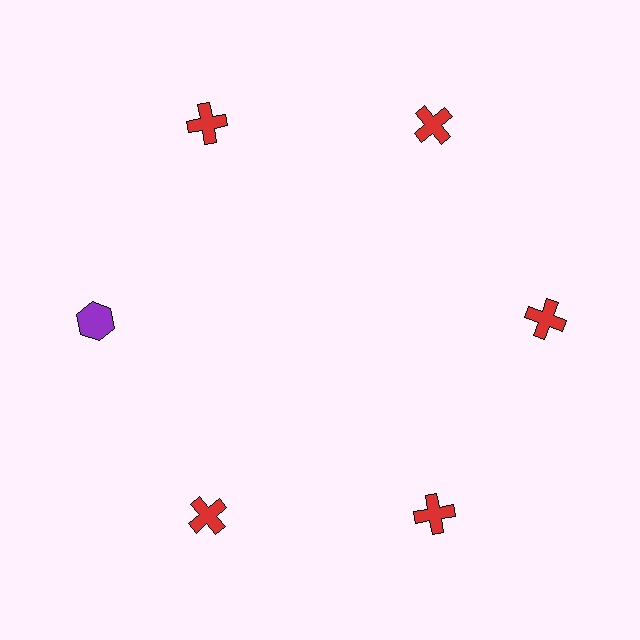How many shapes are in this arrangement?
There are 6 shapes arranged in a ring pattern.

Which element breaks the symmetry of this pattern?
The purple hexagon at roughly the 9 o'clock position breaks the symmetry. All other shapes are red crosses.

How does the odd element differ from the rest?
It differs in both color (purple instead of red) and shape (hexagon instead of cross).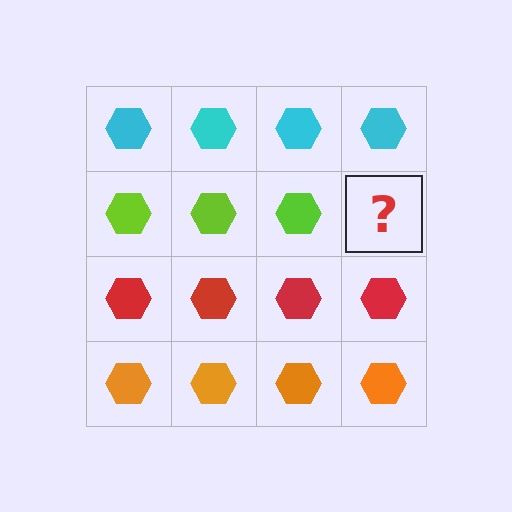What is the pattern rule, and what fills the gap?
The rule is that each row has a consistent color. The gap should be filled with a lime hexagon.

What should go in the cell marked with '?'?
The missing cell should contain a lime hexagon.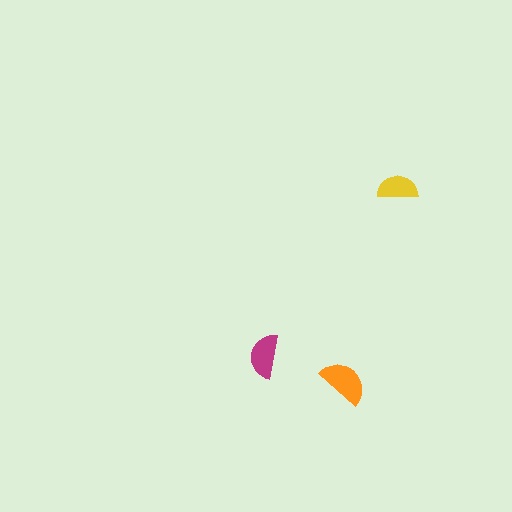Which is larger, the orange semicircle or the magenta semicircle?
The orange one.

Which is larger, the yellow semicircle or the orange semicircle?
The orange one.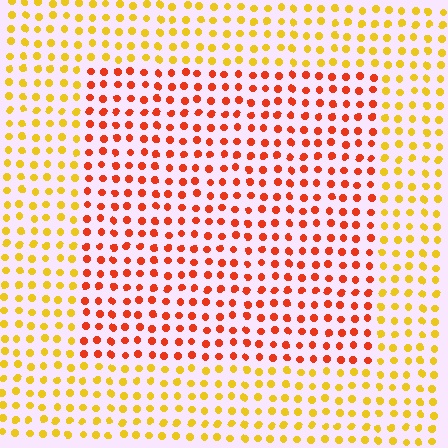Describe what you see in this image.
The image is filled with small yellow elements in a uniform arrangement. A rectangle-shaped region is visible where the elements are tinted to a slightly different hue, forming a subtle color boundary.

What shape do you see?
I see a rectangle.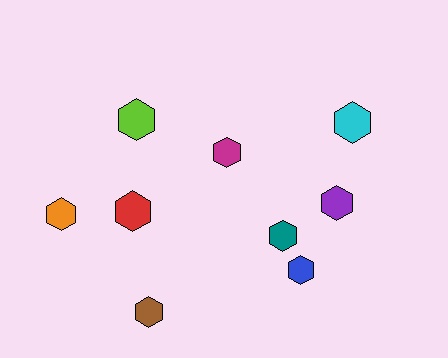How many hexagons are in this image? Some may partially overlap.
There are 9 hexagons.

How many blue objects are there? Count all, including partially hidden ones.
There is 1 blue object.